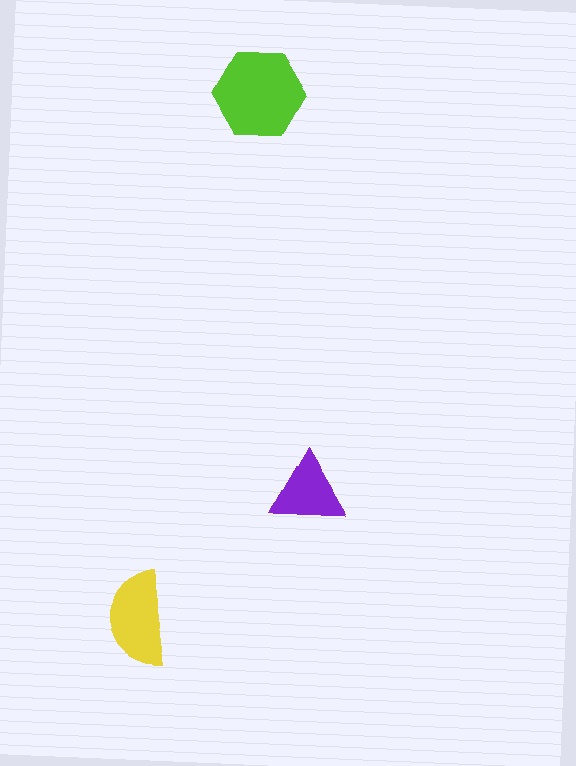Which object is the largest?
The lime hexagon.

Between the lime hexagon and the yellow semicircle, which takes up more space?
The lime hexagon.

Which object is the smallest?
The purple triangle.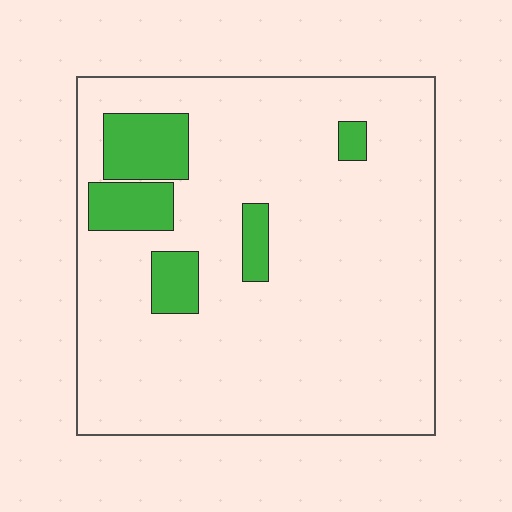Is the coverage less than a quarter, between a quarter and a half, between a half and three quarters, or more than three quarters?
Less than a quarter.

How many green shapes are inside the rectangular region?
5.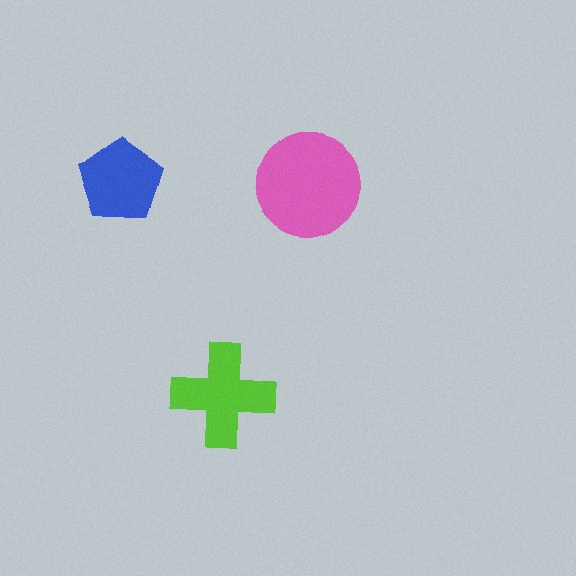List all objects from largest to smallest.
The pink circle, the lime cross, the blue pentagon.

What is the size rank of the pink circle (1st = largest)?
1st.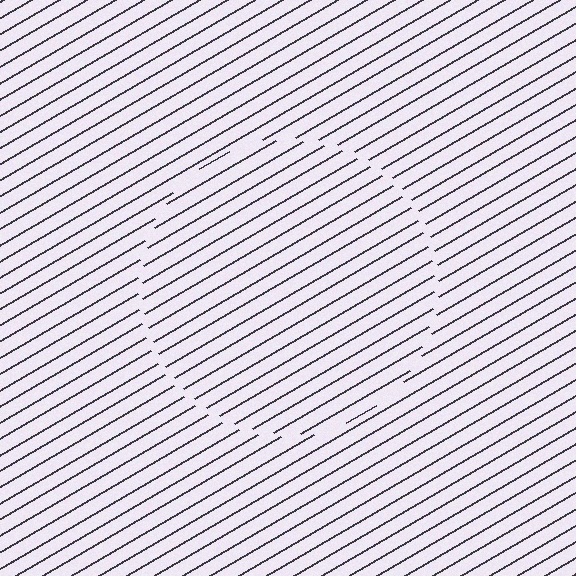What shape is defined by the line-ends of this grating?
An illusory circle. The interior of the shape contains the same grating, shifted by half a period — the contour is defined by the phase discontinuity where line-ends from the inner and outer gratings abut.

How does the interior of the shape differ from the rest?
The interior of the shape contains the same grating, shifted by half a period — the contour is defined by the phase discontinuity where line-ends from the inner and outer gratings abut.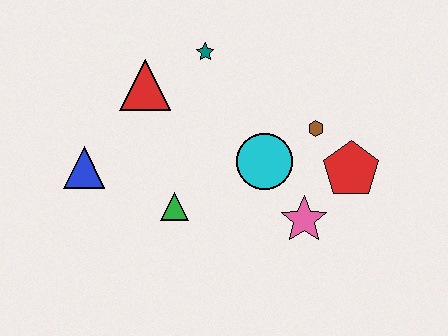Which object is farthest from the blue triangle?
The red pentagon is farthest from the blue triangle.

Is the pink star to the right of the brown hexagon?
No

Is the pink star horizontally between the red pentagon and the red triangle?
Yes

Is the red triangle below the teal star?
Yes